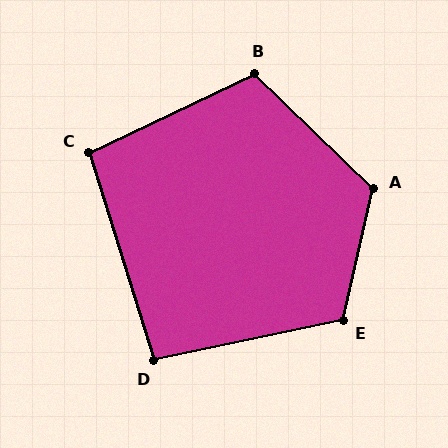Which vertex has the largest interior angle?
A, at approximately 121 degrees.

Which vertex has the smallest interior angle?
D, at approximately 96 degrees.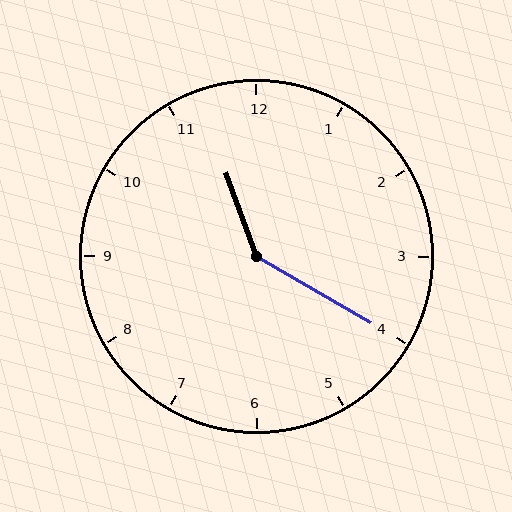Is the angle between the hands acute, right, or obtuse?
It is obtuse.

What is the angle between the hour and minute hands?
Approximately 140 degrees.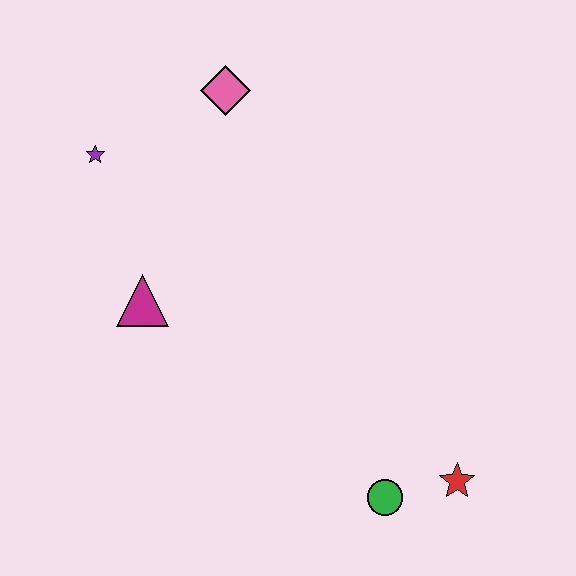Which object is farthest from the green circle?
The purple star is farthest from the green circle.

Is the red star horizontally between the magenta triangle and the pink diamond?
No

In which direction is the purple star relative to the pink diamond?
The purple star is to the left of the pink diamond.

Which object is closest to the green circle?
The red star is closest to the green circle.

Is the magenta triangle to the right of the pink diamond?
No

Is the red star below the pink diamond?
Yes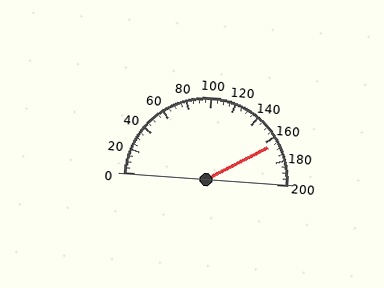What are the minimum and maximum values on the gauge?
The gauge ranges from 0 to 200.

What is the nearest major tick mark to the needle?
The nearest major tick mark is 160.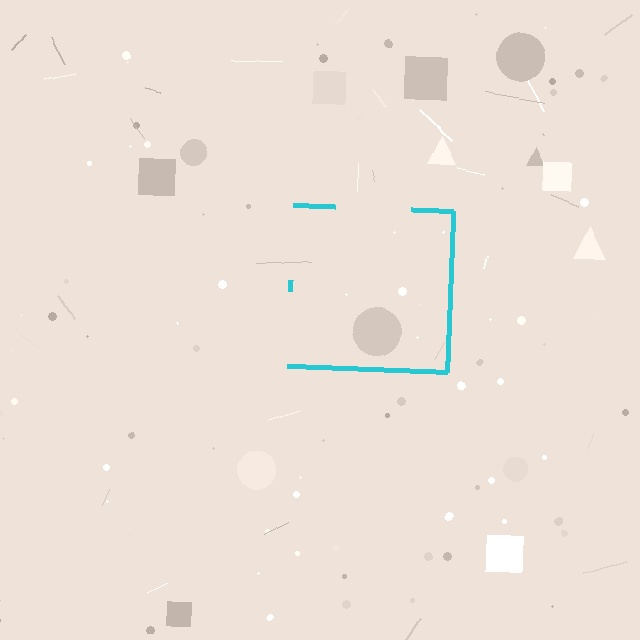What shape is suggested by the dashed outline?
The dashed outline suggests a square.